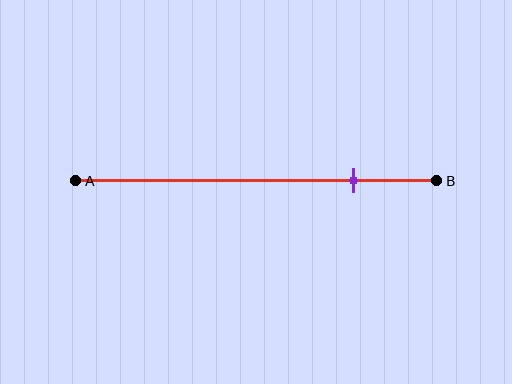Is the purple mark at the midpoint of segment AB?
No, the mark is at about 75% from A, not at the 50% midpoint.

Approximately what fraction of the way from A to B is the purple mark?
The purple mark is approximately 75% of the way from A to B.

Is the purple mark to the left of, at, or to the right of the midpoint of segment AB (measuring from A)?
The purple mark is to the right of the midpoint of segment AB.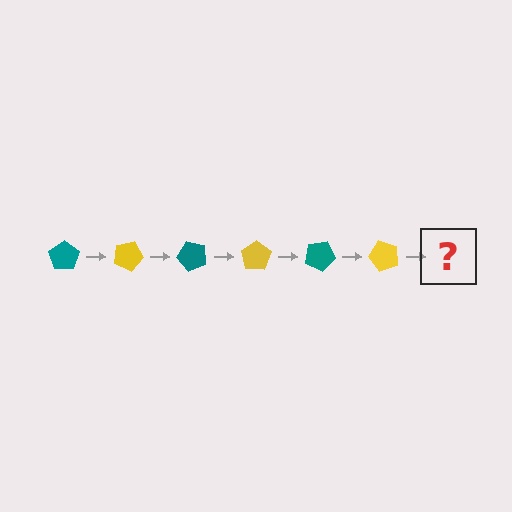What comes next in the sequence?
The next element should be a teal pentagon, rotated 150 degrees from the start.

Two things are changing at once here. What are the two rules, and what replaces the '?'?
The two rules are that it rotates 25 degrees each step and the color cycles through teal and yellow. The '?' should be a teal pentagon, rotated 150 degrees from the start.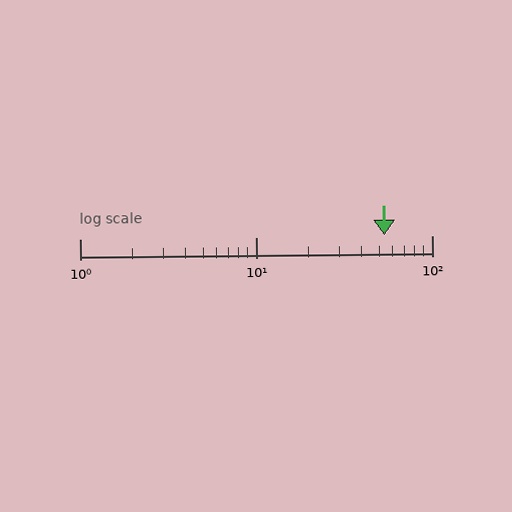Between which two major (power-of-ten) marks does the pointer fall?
The pointer is between 10 and 100.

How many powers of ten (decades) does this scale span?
The scale spans 2 decades, from 1 to 100.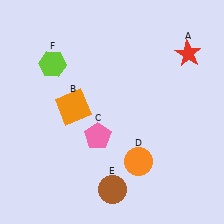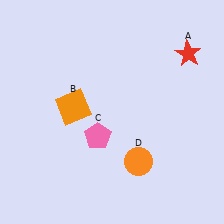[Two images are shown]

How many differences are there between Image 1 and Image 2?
There are 2 differences between the two images.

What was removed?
The brown circle (E), the lime hexagon (F) were removed in Image 2.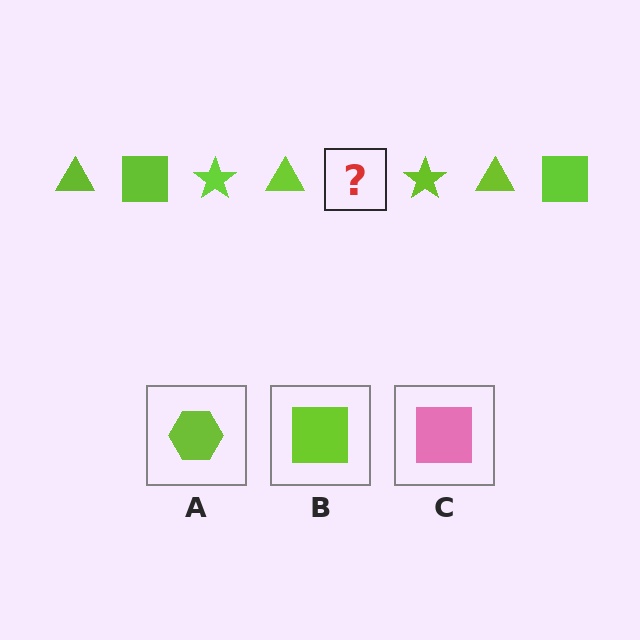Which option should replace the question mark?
Option B.